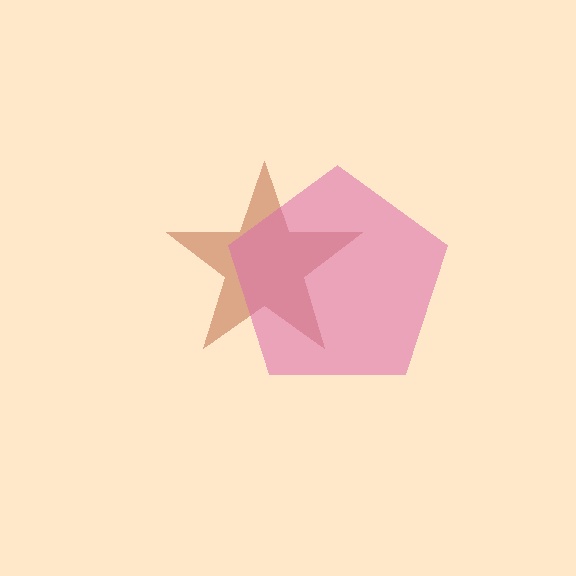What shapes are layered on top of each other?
The layered shapes are: a brown star, a pink pentagon.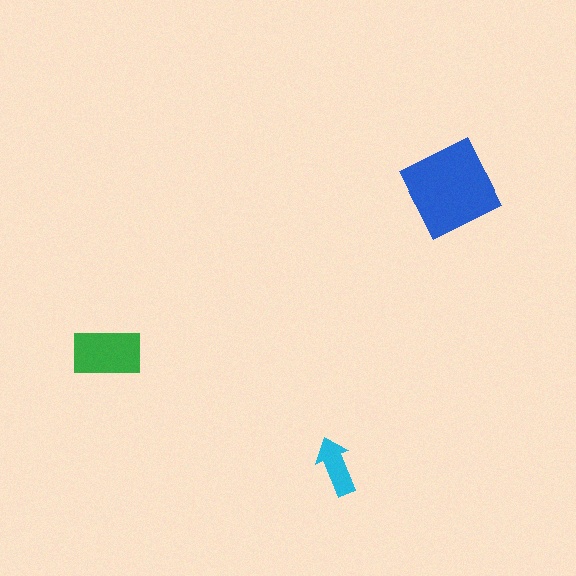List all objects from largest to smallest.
The blue diamond, the green rectangle, the cyan arrow.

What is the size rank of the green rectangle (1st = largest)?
2nd.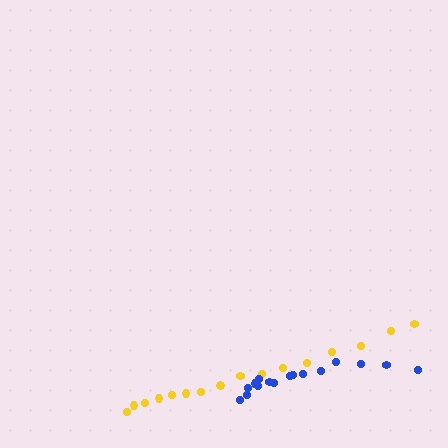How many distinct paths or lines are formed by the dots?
There are 2 distinct paths.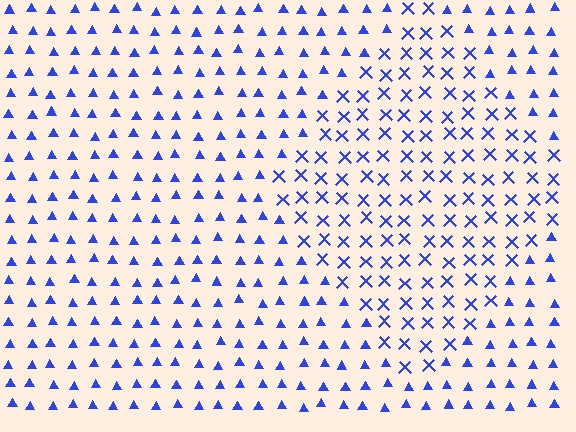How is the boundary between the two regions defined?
The boundary is defined by a change in element shape: X marks inside vs. triangles outside. All elements share the same color and spacing.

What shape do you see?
I see a diamond.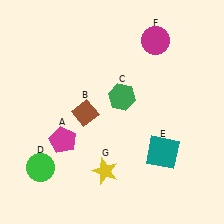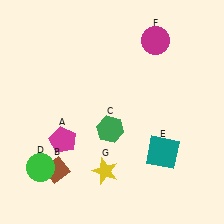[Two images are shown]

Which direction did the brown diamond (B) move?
The brown diamond (B) moved down.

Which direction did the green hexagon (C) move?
The green hexagon (C) moved down.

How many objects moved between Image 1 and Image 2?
2 objects moved between the two images.